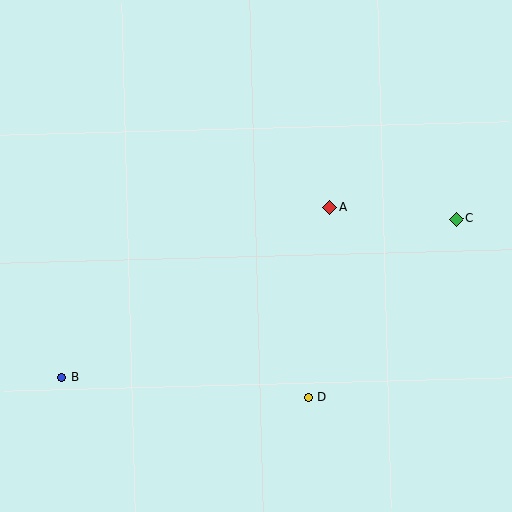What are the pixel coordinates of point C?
Point C is at (456, 219).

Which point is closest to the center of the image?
Point A at (329, 207) is closest to the center.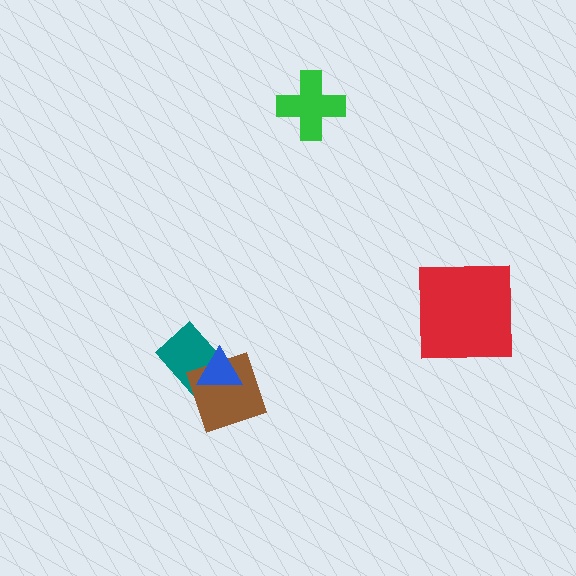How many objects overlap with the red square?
0 objects overlap with the red square.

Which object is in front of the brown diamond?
The blue triangle is in front of the brown diamond.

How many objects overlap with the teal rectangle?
2 objects overlap with the teal rectangle.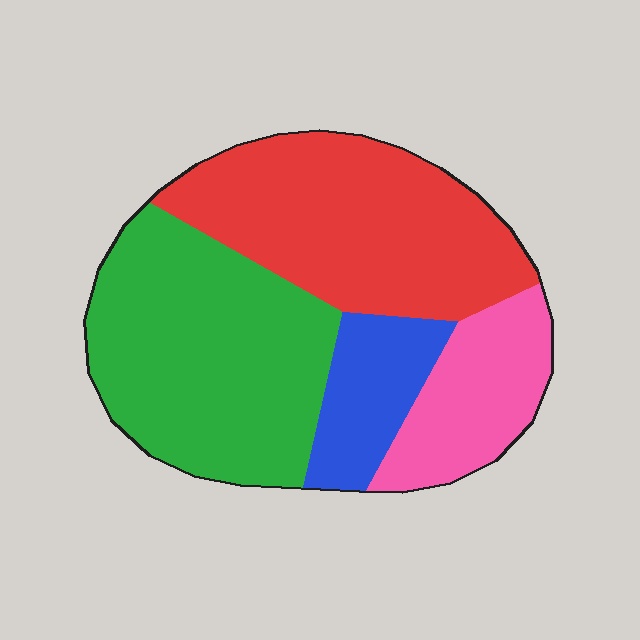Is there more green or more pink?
Green.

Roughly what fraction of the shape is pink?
Pink takes up about one sixth (1/6) of the shape.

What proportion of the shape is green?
Green takes up between a third and a half of the shape.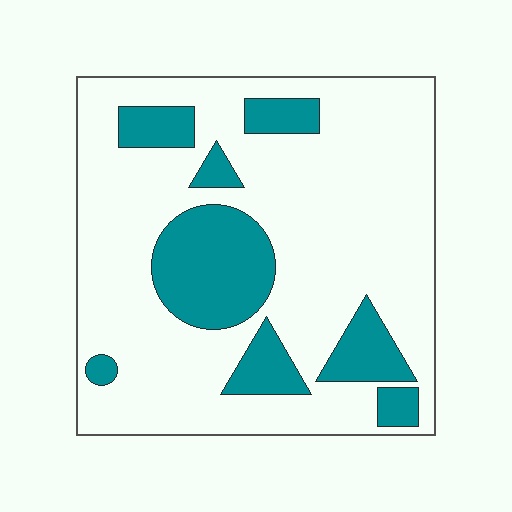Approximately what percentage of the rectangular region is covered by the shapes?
Approximately 25%.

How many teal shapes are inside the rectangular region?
8.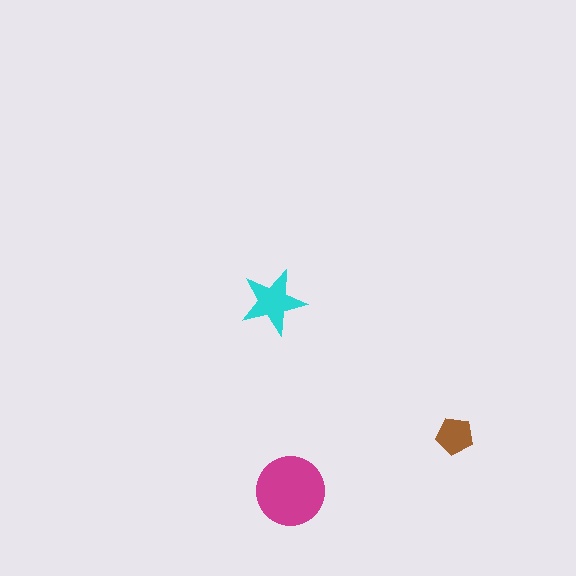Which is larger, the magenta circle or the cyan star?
The magenta circle.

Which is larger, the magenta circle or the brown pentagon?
The magenta circle.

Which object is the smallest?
The brown pentagon.